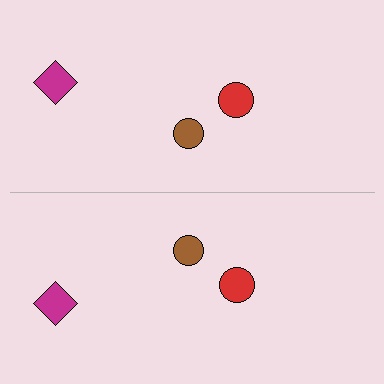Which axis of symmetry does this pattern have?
The pattern has a horizontal axis of symmetry running through the center of the image.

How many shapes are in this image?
There are 6 shapes in this image.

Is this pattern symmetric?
Yes, this pattern has bilateral (reflection) symmetry.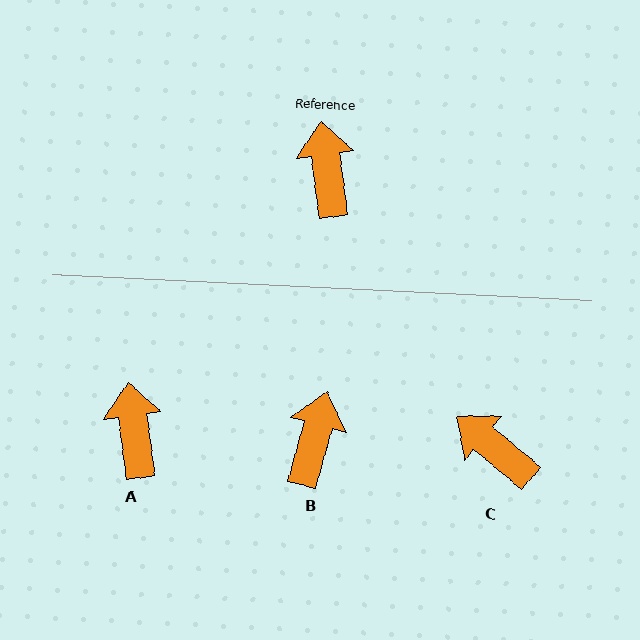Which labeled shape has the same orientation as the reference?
A.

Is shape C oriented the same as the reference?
No, it is off by about 43 degrees.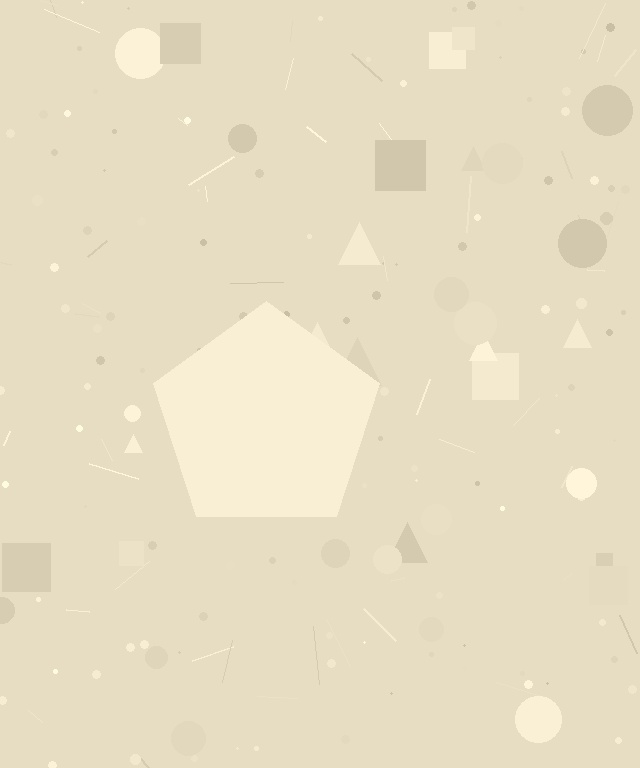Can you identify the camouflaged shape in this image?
The camouflaged shape is a pentagon.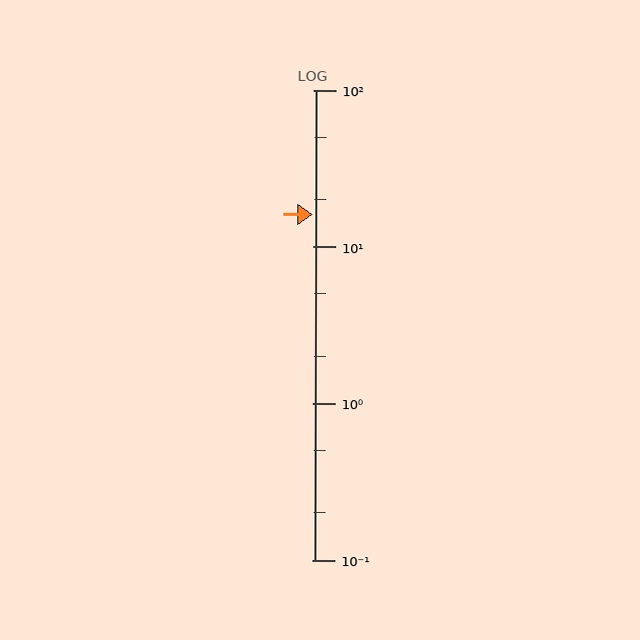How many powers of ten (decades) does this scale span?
The scale spans 3 decades, from 0.1 to 100.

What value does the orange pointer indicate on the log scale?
The pointer indicates approximately 16.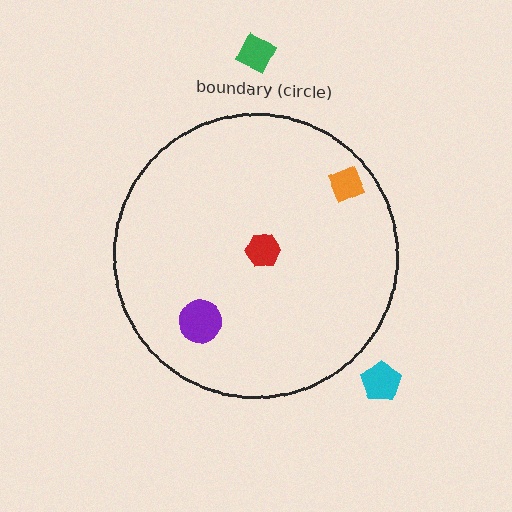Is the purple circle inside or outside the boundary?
Inside.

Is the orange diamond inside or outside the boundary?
Inside.